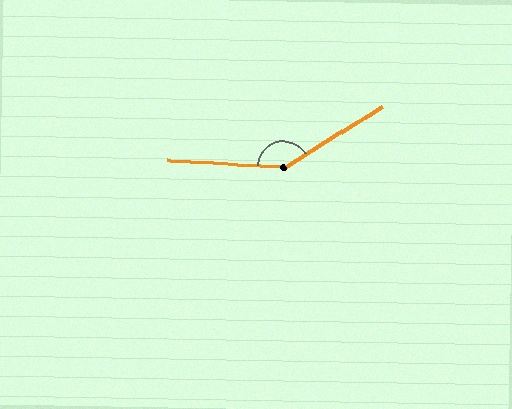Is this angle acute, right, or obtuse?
It is obtuse.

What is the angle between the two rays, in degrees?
Approximately 145 degrees.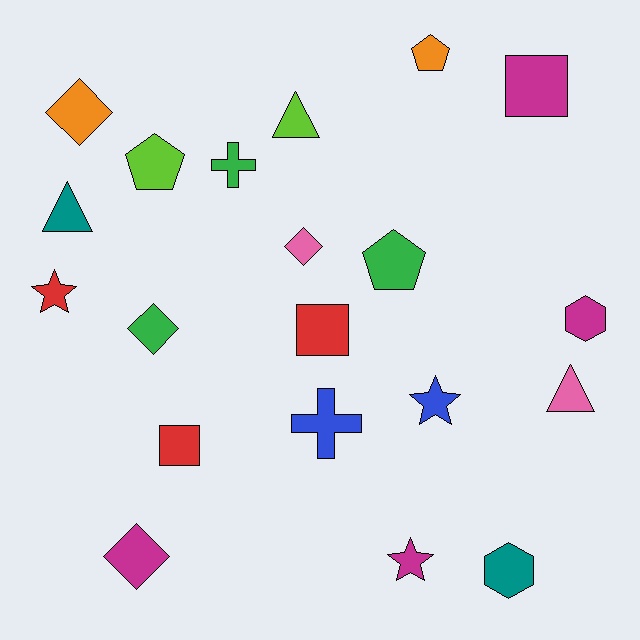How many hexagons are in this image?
There are 2 hexagons.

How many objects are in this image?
There are 20 objects.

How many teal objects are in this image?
There are 2 teal objects.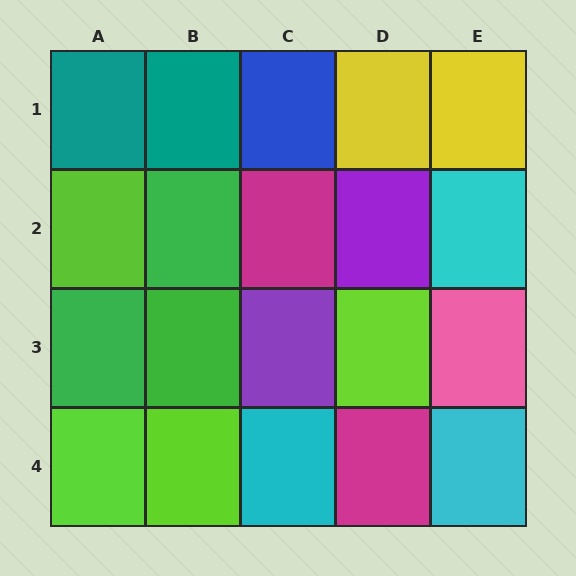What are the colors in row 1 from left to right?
Teal, teal, blue, yellow, yellow.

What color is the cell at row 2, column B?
Green.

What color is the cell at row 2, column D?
Purple.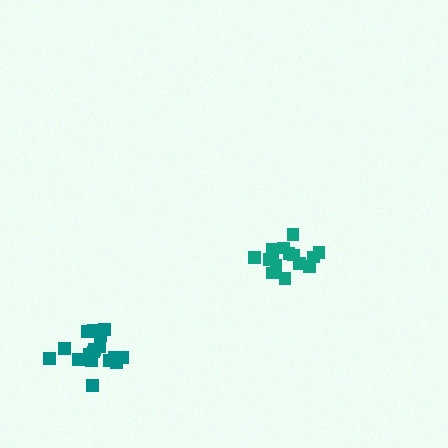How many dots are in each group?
Group 1: 17 dots, Group 2: 15 dots (32 total).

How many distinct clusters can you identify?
There are 2 distinct clusters.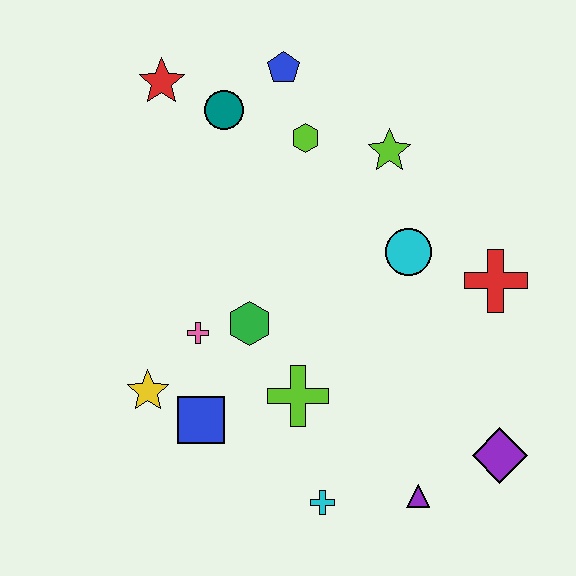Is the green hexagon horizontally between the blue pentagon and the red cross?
No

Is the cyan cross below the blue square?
Yes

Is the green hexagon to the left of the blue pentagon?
Yes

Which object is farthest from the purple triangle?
The red star is farthest from the purple triangle.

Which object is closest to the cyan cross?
The purple triangle is closest to the cyan cross.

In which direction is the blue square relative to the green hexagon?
The blue square is below the green hexagon.